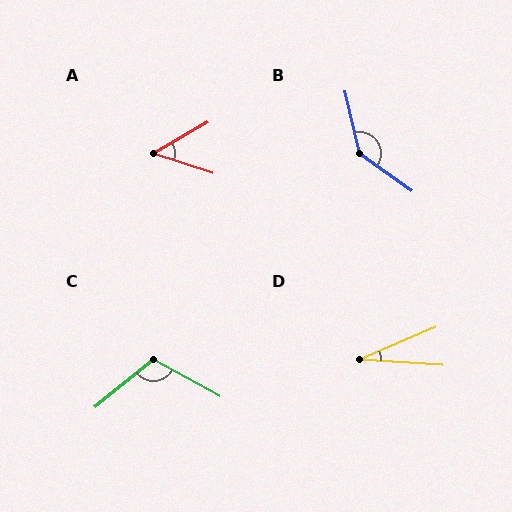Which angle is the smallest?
D, at approximately 26 degrees.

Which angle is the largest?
B, at approximately 139 degrees.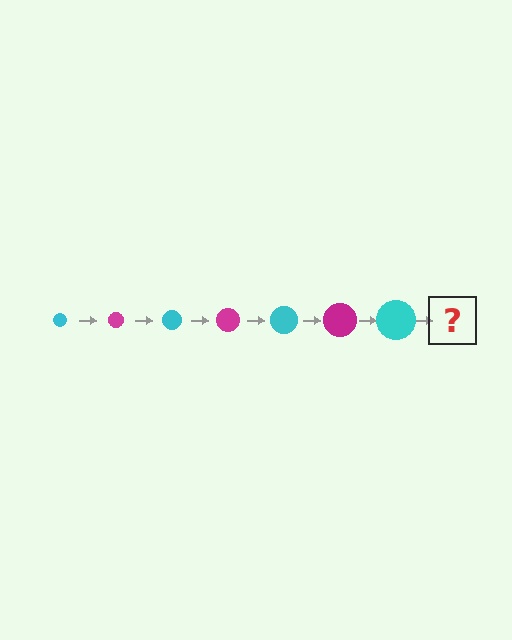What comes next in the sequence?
The next element should be a magenta circle, larger than the previous one.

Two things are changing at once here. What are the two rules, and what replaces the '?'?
The two rules are that the circle grows larger each step and the color cycles through cyan and magenta. The '?' should be a magenta circle, larger than the previous one.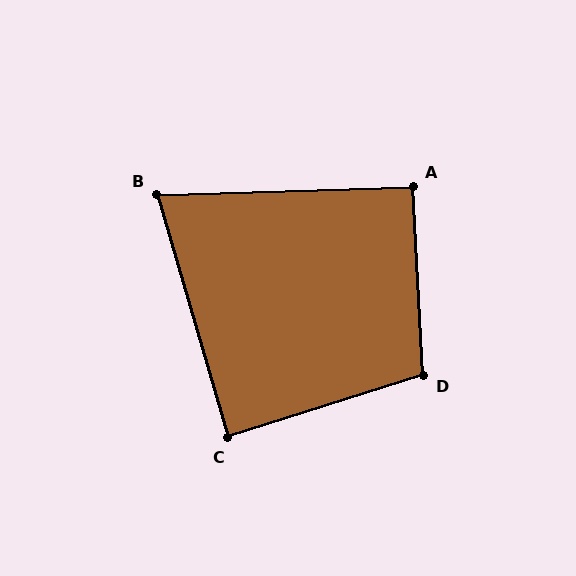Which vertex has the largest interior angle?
D, at approximately 104 degrees.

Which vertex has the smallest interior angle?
B, at approximately 76 degrees.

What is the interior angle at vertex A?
Approximately 91 degrees (approximately right).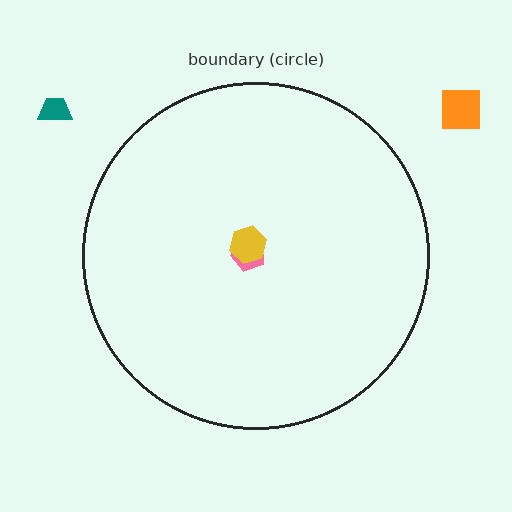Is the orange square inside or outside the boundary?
Outside.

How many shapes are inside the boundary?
2 inside, 2 outside.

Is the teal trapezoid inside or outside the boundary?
Outside.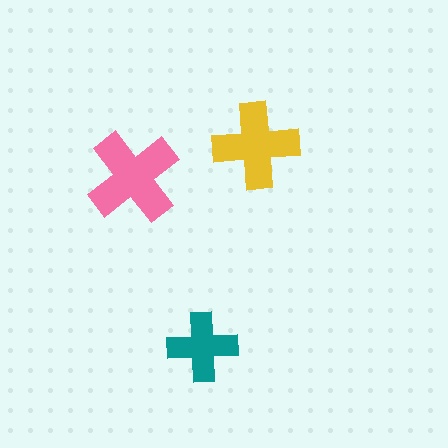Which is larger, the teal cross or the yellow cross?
The yellow one.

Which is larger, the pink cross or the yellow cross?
The pink one.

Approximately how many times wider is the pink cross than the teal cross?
About 1.5 times wider.